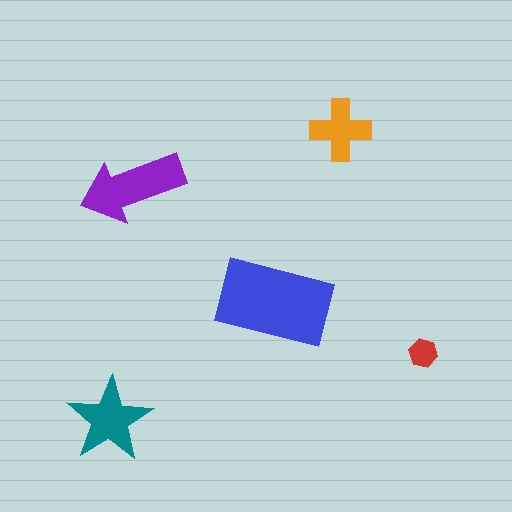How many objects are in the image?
There are 5 objects in the image.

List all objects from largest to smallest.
The blue rectangle, the purple arrow, the teal star, the orange cross, the red hexagon.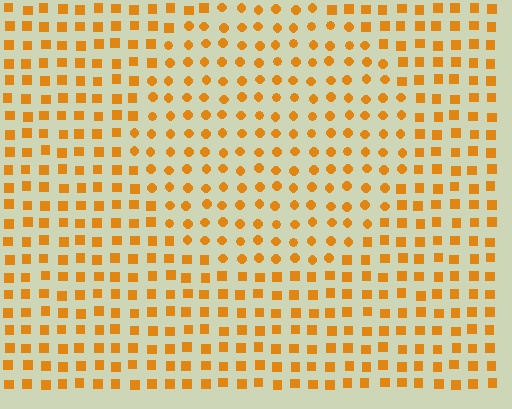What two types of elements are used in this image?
The image uses circles inside the circle region and squares outside it.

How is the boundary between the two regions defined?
The boundary is defined by a change in element shape: circles inside vs. squares outside. All elements share the same color and spacing.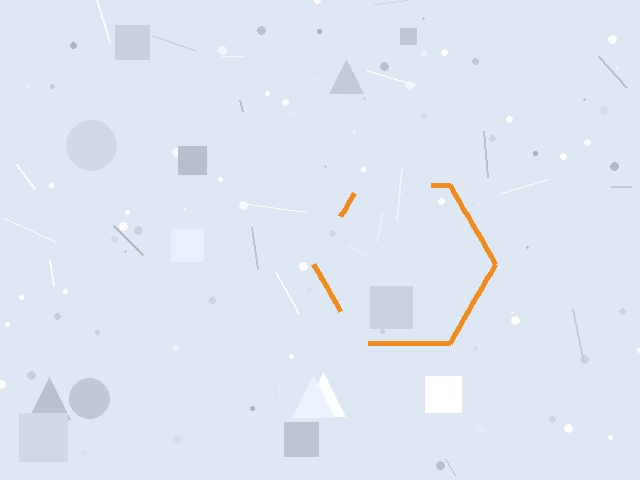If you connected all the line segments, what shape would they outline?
They would outline a hexagon.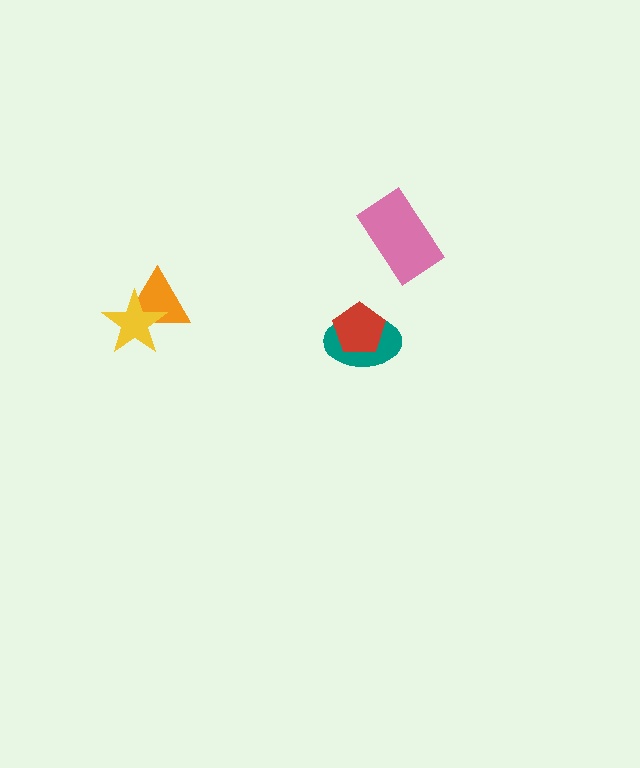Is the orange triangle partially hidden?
Yes, it is partially covered by another shape.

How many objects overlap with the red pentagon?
1 object overlaps with the red pentagon.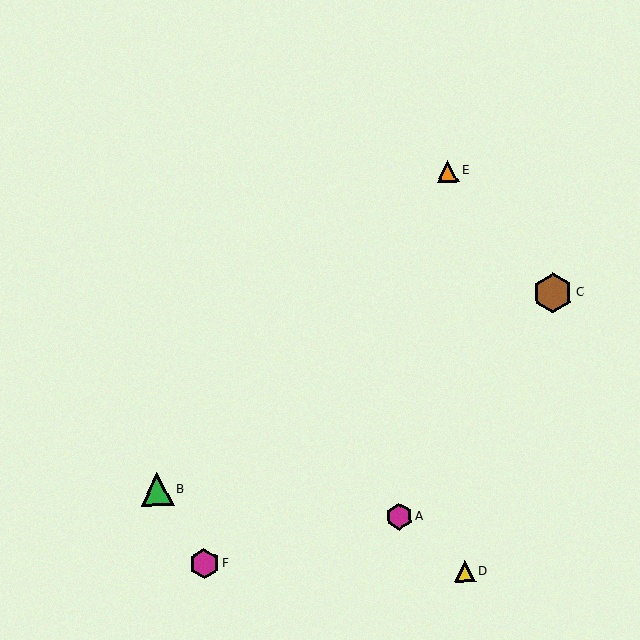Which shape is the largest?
The brown hexagon (labeled C) is the largest.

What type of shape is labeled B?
Shape B is a green triangle.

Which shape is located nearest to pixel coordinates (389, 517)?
The magenta hexagon (labeled A) at (399, 517) is nearest to that location.